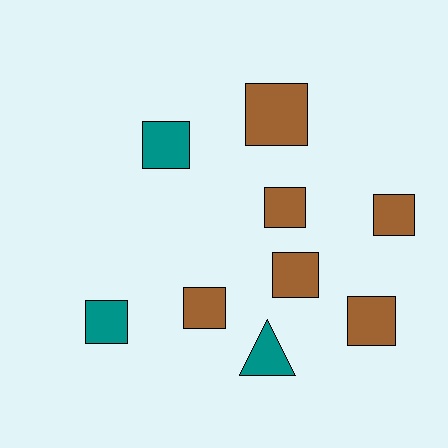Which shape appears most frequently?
Square, with 8 objects.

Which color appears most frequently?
Brown, with 6 objects.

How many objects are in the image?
There are 9 objects.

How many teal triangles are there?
There is 1 teal triangle.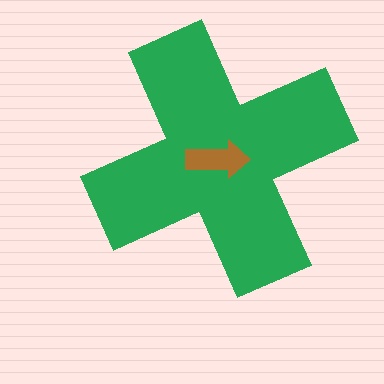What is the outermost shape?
The green cross.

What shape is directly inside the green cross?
The brown arrow.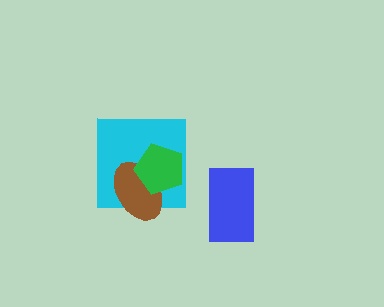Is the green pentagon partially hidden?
No, no other shape covers it.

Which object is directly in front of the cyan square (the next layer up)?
The brown ellipse is directly in front of the cyan square.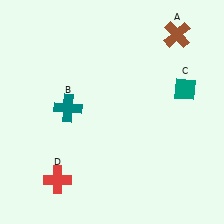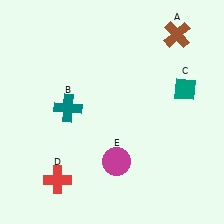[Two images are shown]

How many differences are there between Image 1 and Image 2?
There is 1 difference between the two images.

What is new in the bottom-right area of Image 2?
A magenta circle (E) was added in the bottom-right area of Image 2.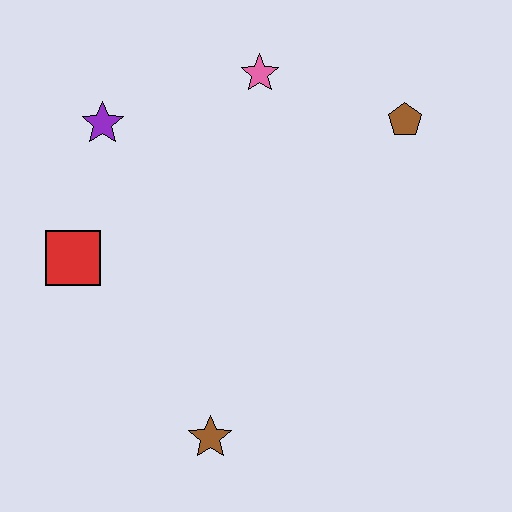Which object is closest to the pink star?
The brown pentagon is closest to the pink star.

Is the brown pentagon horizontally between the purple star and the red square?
No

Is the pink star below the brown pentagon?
No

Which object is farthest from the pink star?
The brown star is farthest from the pink star.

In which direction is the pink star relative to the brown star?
The pink star is above the brown star.